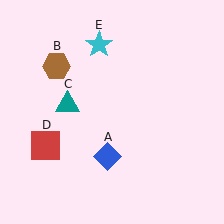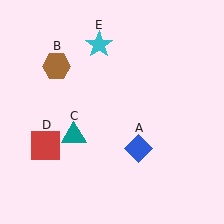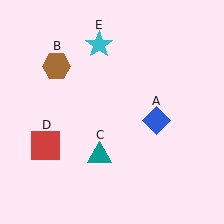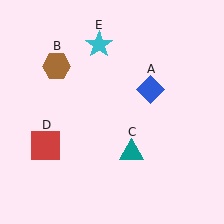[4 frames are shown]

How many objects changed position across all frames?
2 objects changed position: blue diamond (object A), teal triangle (object C).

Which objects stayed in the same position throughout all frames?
Brown hexagon (object B) and red square (object D) and cyan star (object E) remained stationary.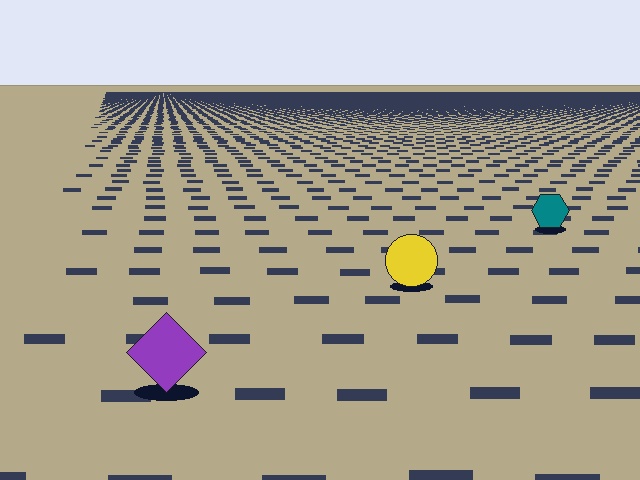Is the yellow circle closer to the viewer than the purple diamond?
No. The purple diamond is closer — you can tell from the texture gradient: the ground texture is coarser near it.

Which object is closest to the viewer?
The purple diamond is closest. The texture marks near it are larger and more spread out.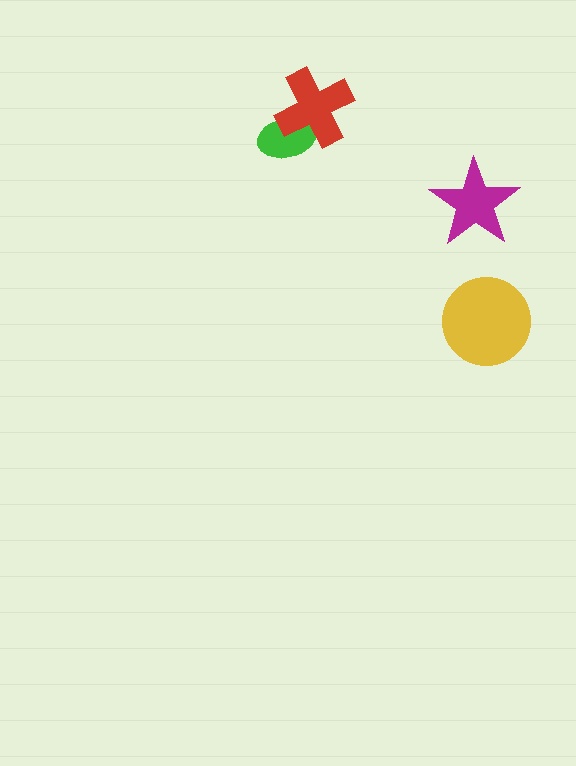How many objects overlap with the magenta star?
0 objects overlap with the magenta star.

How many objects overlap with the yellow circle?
0 objects overlap with the yellow circle.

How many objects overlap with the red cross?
1 object overlaps with the red cross.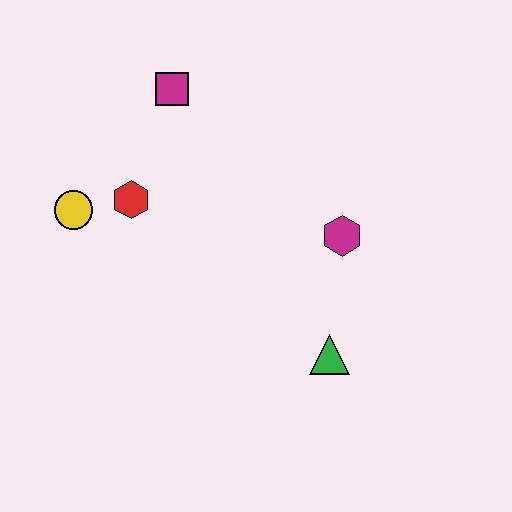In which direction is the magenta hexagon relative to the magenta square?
The magenta hexagon is to the right of the magenta square.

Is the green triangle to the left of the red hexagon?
No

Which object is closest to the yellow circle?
The red hexagon is closest to the yellow circle.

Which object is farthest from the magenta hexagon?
The yellow circle is farthest from the magenta hexagon.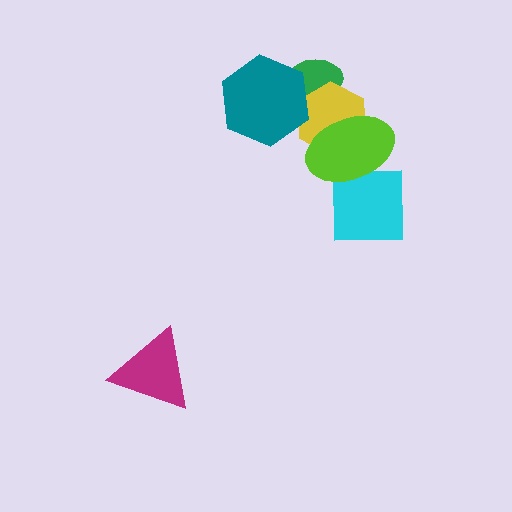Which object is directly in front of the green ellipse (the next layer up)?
The yellow hexagon is directly in front of the green ellipse.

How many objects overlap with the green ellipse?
2 objects overlap with the green ellipse.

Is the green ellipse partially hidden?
Yes, it is partially covered by another shape.